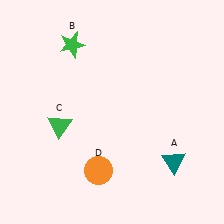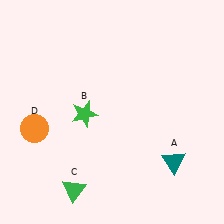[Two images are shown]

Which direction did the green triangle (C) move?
The green triangle (C) moved down.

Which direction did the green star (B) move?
The green star (B) moved down.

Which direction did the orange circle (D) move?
The orange circle (D) moved left.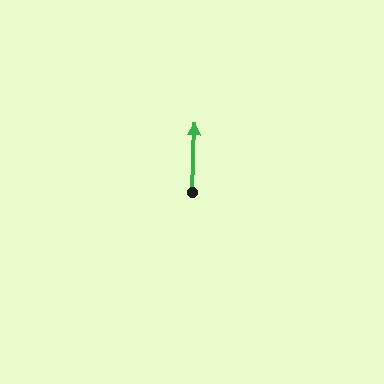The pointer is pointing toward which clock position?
Roughly 12 o'clock.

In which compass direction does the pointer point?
North.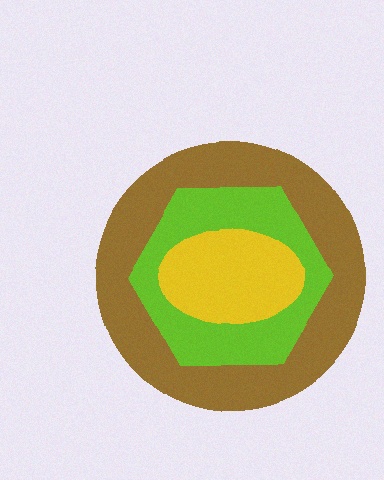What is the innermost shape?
The yellow ellipse.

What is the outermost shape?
The brown circle.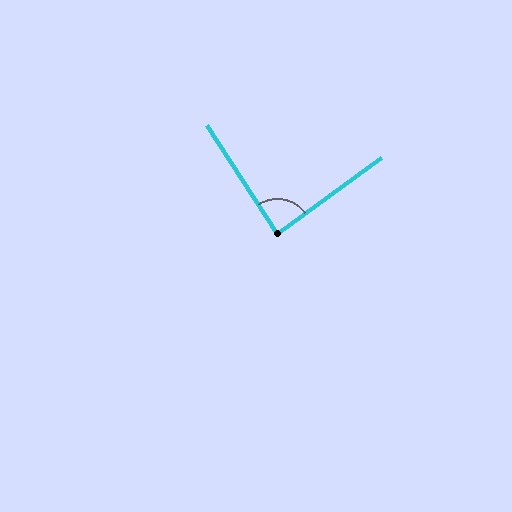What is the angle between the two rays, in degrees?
Approximately 87 degrees.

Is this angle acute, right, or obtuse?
It is approximately a right angle.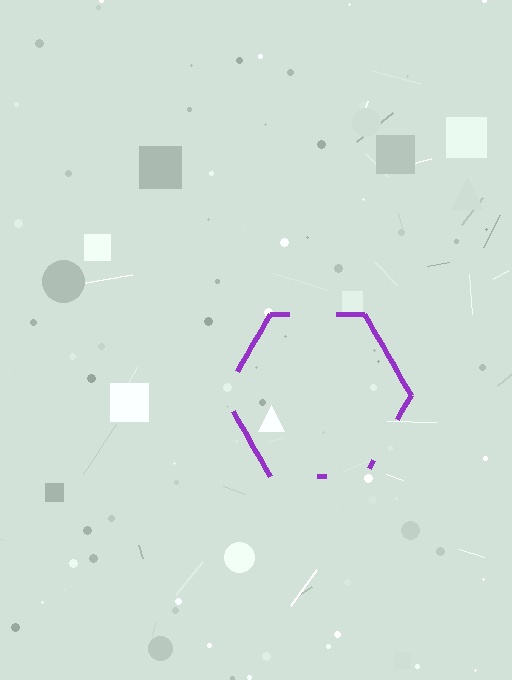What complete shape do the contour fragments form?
The contour fragments form a hexagon.